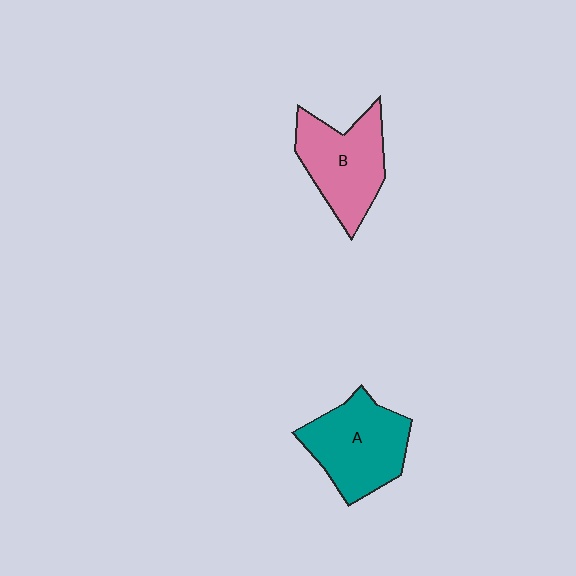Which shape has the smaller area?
Shape B (pink).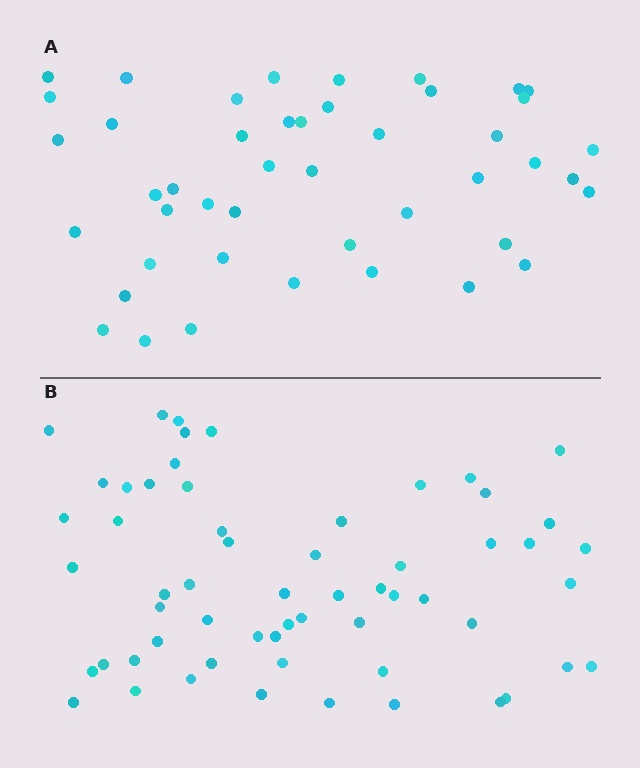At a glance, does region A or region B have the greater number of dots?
Region B (the bottom region) has more dots.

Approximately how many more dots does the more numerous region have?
Region B has approximately 15 more dots than region A.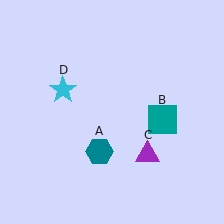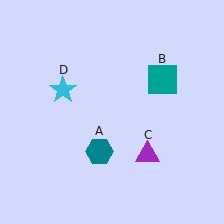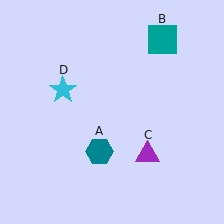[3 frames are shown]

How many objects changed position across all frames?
1 object changed position: teal square (object B).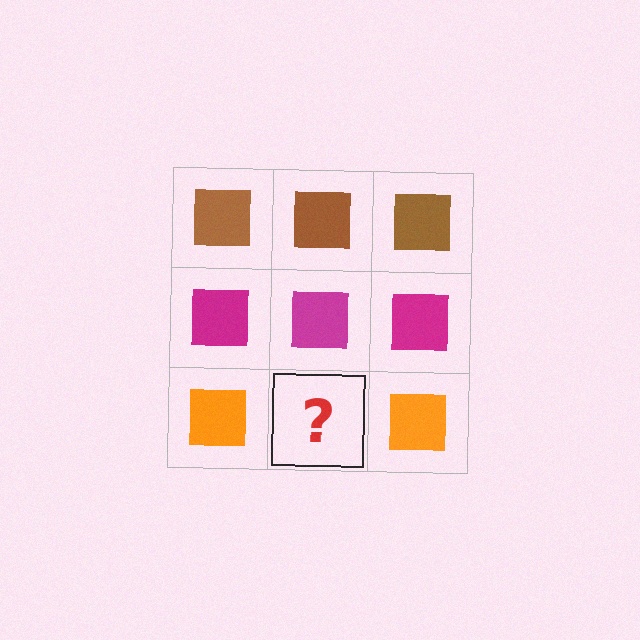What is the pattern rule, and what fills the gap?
The rule is that each row has a consistent color. The gap should be filled with an orange square.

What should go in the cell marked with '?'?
The missing cell should contain an orange square.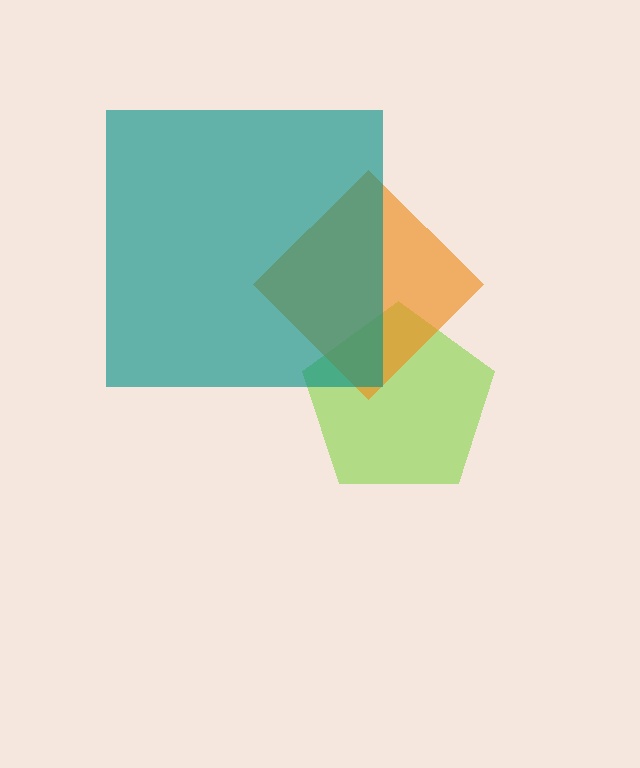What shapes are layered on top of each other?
The layered shapes are: a lime pentagon, an orange diamond, a teal square.